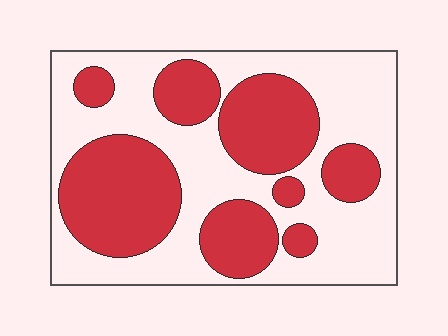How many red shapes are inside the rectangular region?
8.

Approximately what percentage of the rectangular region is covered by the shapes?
Approximately 40%.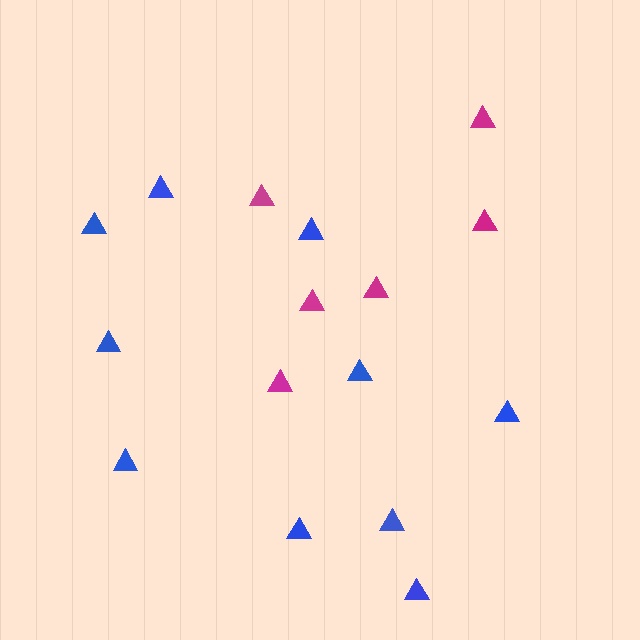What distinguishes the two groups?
There are 2 groups: one group of magenta triangles (6) and one group of blue triangles (10).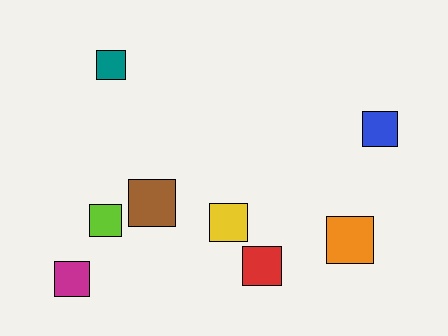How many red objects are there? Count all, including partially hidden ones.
There is 1 red object.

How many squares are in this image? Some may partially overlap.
There are 8 squares.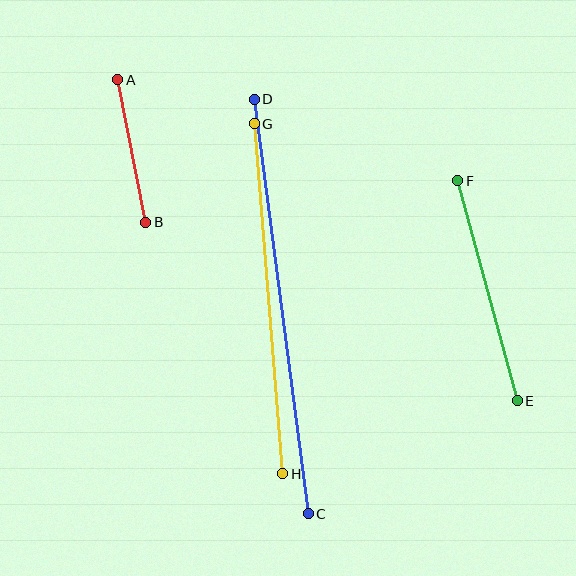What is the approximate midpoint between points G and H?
The midpoint is at approximately (268, 299) pixels.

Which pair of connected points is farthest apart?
Points C and D are farthest apart.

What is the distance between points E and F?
The distance is approximately 228 pixels.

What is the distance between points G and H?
The distance is approximately 351 pixels.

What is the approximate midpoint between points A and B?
The midpoint is at approximately (132, 151) pixels.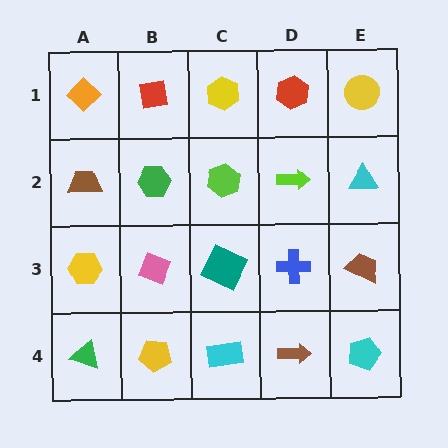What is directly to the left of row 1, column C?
A red square.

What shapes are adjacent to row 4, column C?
A teal square (row 3, column C), a yellow pentagon (row 4, column B), a brown arrow (row 4, column D).